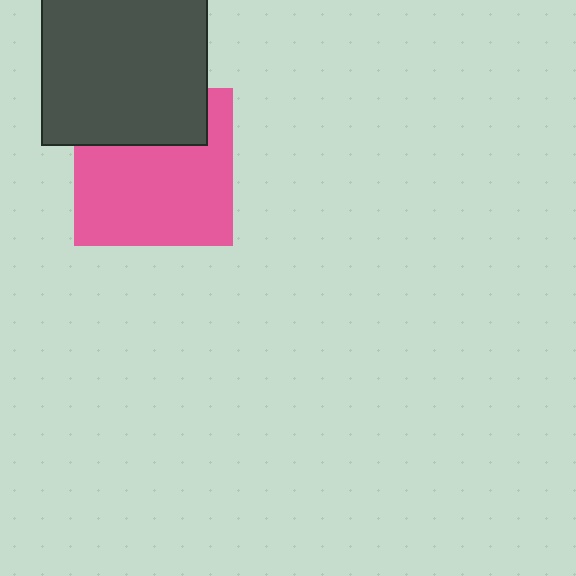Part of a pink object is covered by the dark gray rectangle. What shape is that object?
It is a square.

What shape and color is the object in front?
The object in front is a dark gray rectangle.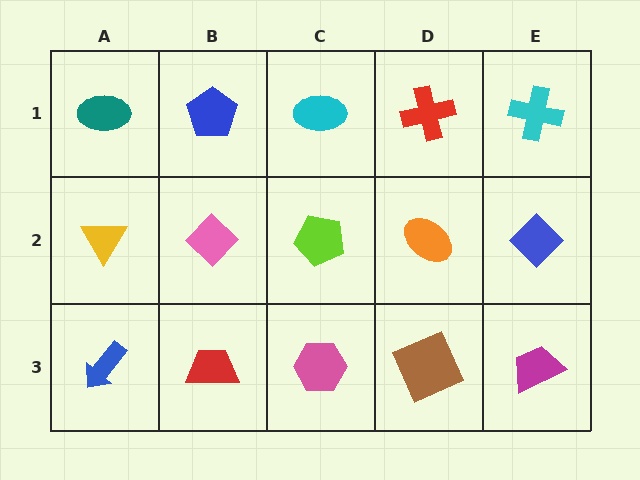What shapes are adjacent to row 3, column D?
An orange ellipse (row 2, column D), a pink hexagon (row 3, column C), a magenta trapezoid (row 3, column E).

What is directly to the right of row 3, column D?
A magenta trapezoid.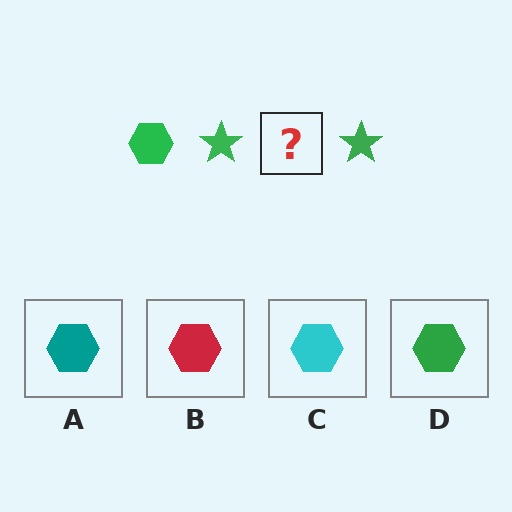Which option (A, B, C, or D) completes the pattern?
D.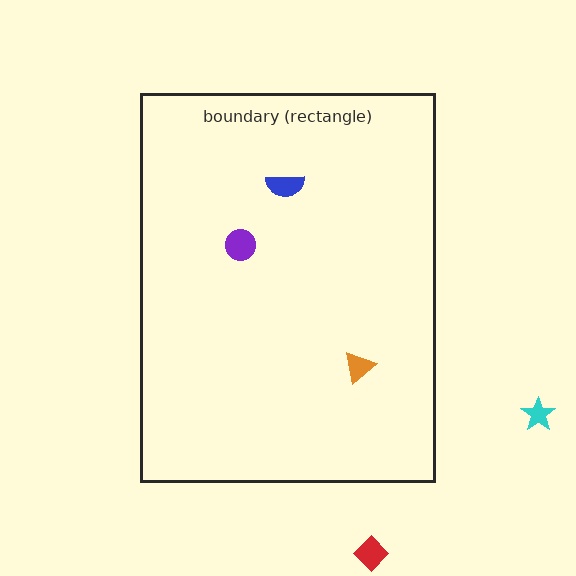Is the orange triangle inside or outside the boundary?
Inside.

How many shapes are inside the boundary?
3 inside, 2 outside.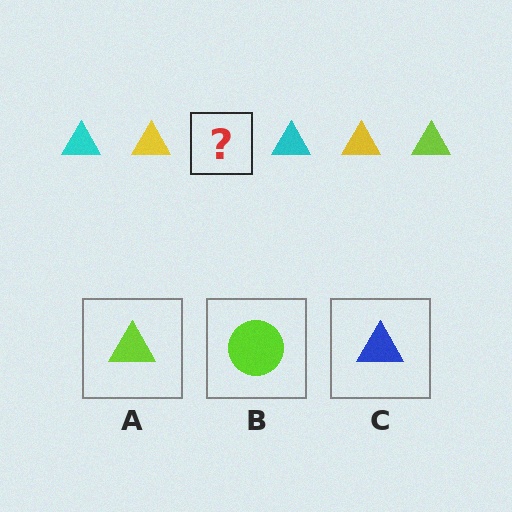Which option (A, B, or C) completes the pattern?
A.